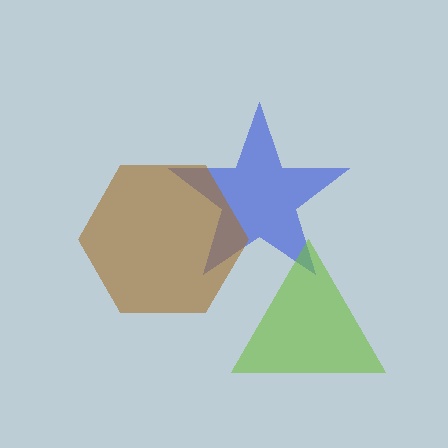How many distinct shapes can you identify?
There are 3 distinct shapes: a blue star, a brown hexagon, a lime triangle.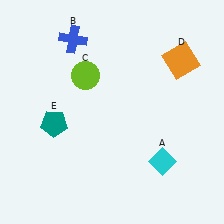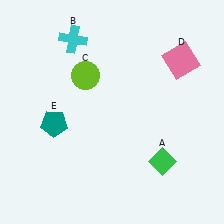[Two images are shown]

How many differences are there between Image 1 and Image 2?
There are 3 differences between the two images.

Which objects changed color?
A changed from cyan to green. B changed from blue to cyan. D changed from orange to pink.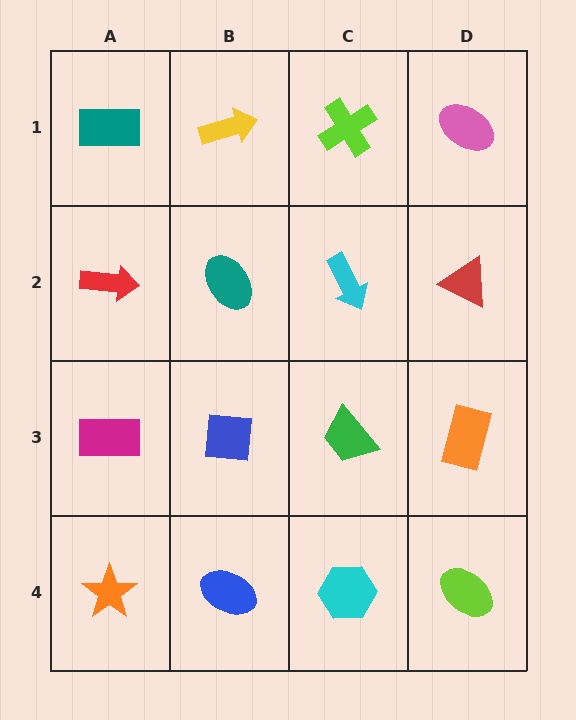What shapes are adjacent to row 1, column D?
A red triangle (row 2, column D), a lime cross (row 1, column C).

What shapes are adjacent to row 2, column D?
A pink ellipse (row 1, column D), an orange rectangle (row 3, column D), a cyan arrow (row 2, column C).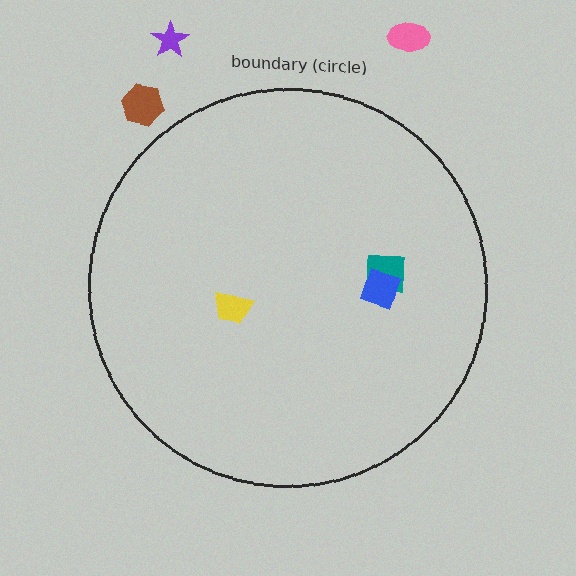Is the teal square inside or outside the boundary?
Inside.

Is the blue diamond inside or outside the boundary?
Inside.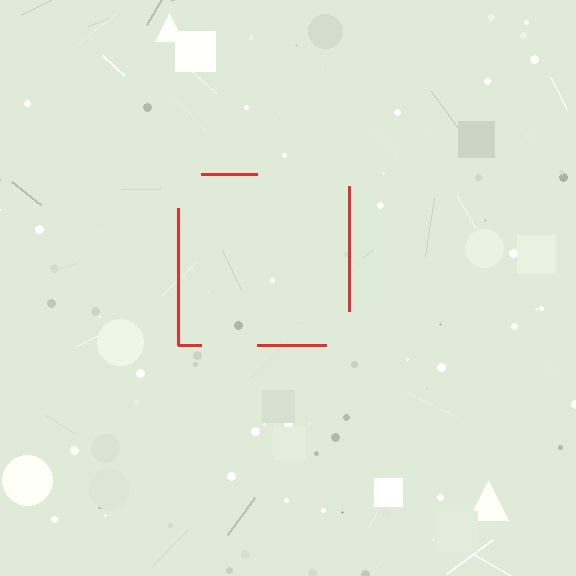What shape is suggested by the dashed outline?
The dashed outline suggests a square.